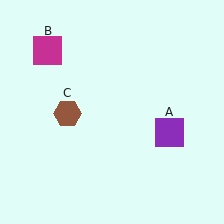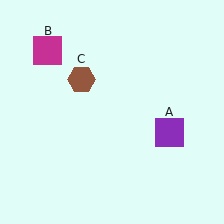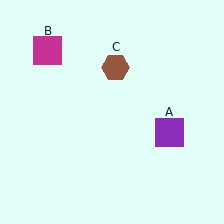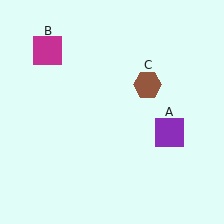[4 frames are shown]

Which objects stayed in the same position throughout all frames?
Purple square (object A) and magenta square (object B) remained stationary.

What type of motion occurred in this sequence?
The brown hexagon (object C) rotated clockwise around the center of the scene.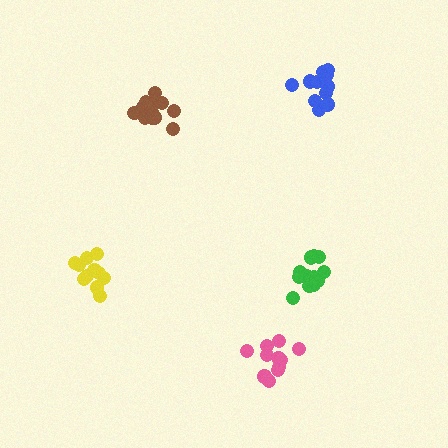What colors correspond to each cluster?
The clusters are colored: blue, green, brown, yellow, pink.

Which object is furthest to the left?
The yellow cluster is leftmost.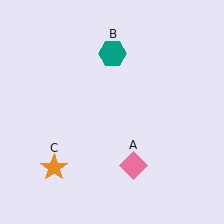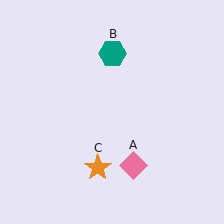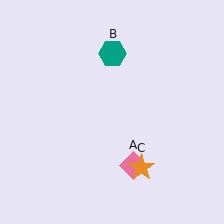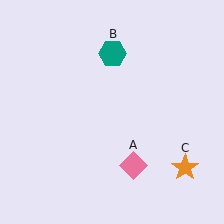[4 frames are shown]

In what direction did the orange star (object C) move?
The orange star (object C) moved right.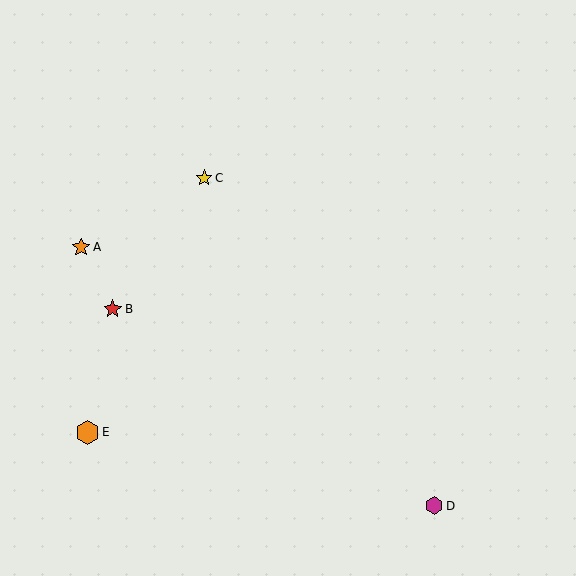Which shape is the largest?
The orange hexagon (labeled E) is the largest.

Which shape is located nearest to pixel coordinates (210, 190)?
The yellow star (labeled C) at (204, 178) is nearest to that location.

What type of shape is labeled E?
Shape E is an orange hexagon.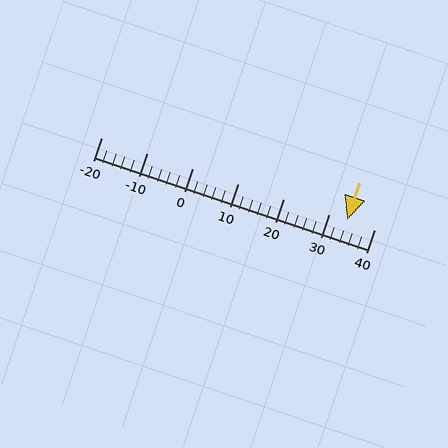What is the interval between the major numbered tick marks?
The major tick marks are spaced 10 units apart.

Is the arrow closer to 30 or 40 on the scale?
The arrow is closer to 30.